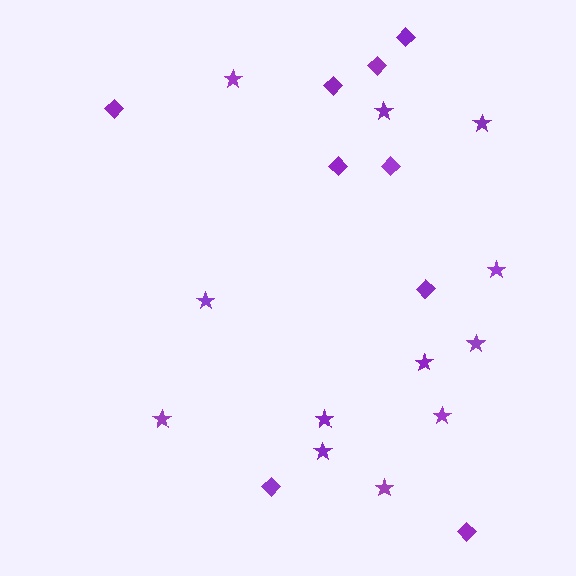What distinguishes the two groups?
There are 2 groups: one group of diamonds (9) and one group of stars (12).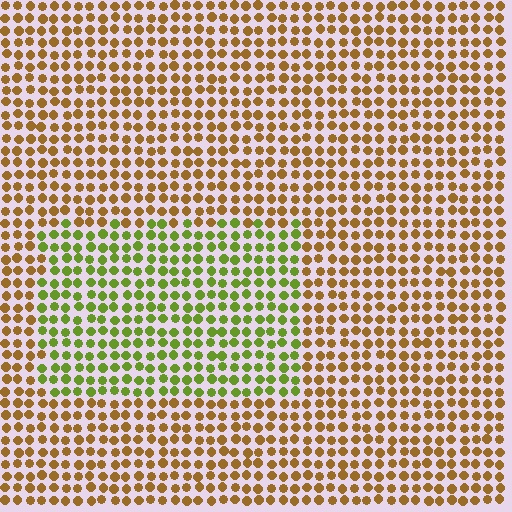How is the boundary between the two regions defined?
The boundary is defined purely by a slight shift in hue (about 51 degrees). Spacing, size, and orientation are identical on both sides.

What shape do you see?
I see a rectangle.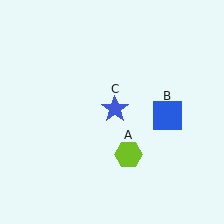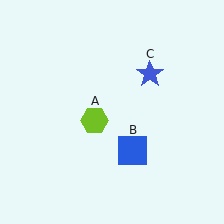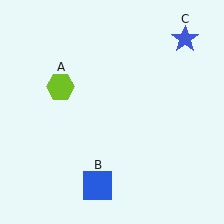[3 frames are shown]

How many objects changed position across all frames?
3 objects changed position: lime hexagon (object A), blue square (object B), blue star (object C).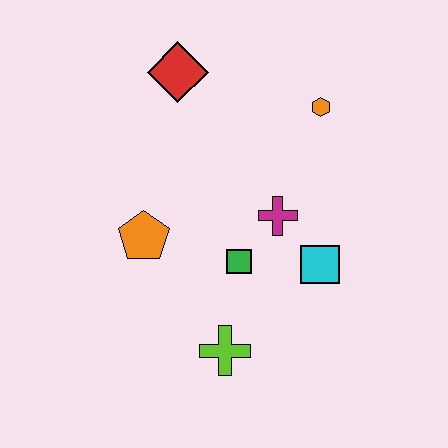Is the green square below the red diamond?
Yes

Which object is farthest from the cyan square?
The red diamond is farthest from the cyan square.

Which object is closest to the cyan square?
The magenta cross is closest to the cyan square.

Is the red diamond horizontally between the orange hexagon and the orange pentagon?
Yes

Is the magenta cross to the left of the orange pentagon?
No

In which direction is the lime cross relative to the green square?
The lime cross is below the green square.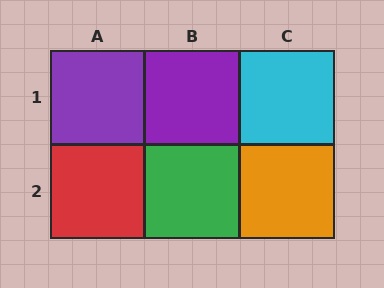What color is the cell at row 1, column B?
Purple.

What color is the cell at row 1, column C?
Cyan.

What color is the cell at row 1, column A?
Purple.